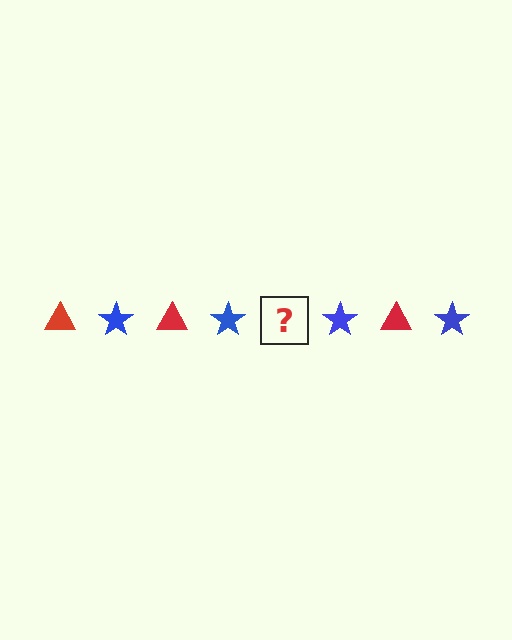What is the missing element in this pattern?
The missing element is a red triangle.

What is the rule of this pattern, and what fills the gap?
The rule is that the pattern alternates between red triangle and blue star. The gap should be filled with a red triangle.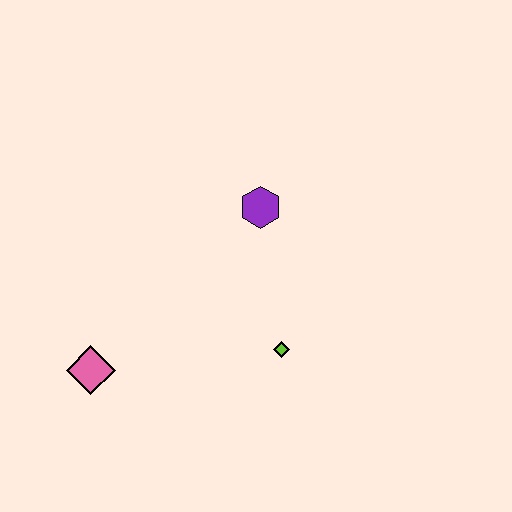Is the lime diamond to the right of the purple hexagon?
Yes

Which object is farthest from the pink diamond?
The purple hexagon is farthest from the pink diamond.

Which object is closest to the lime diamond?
The purple hexagon is closest to the lime diamond.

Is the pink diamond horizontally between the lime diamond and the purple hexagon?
No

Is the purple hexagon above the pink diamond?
Yes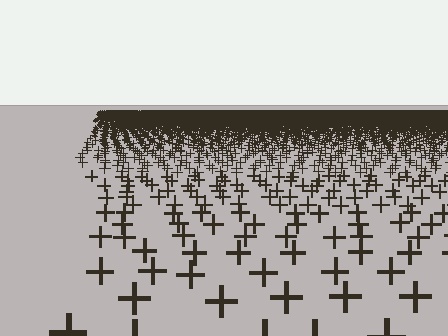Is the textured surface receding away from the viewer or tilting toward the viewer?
The surface is receding away from the viewer. Texture elements get smaller and denser toward the top.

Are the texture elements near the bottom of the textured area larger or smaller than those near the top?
Larger. Near the bottom, elements are closer to the viewer and appear at a bigger on-screen size.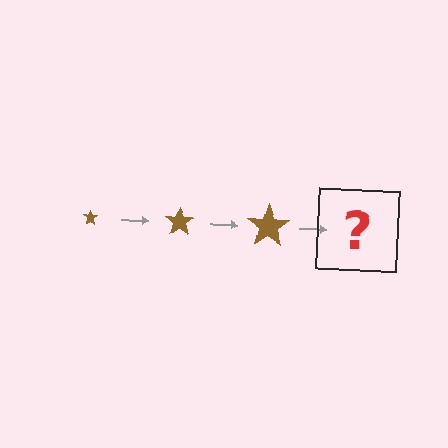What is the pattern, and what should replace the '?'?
The pattern is that the star gets progressively larger each step. The '?' should be a brown star, larger than the previous one.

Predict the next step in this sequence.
The next step is a brown star, larger than the previous one.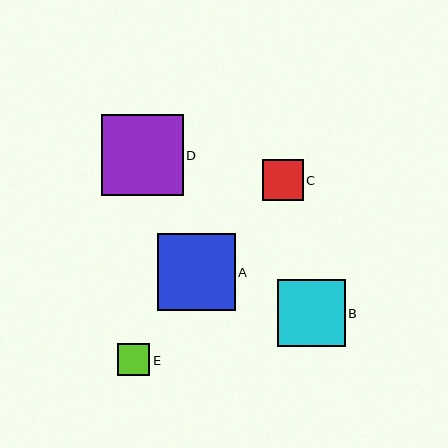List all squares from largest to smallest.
From largest to smallest: D, A, B, C, E.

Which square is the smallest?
Square E is the smallest with a size of approximately 32 pixels.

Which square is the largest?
Square D is the largest with a size of approximately 81 pixels.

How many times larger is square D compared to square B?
Square D is approximately 1.2 times the size of square B.